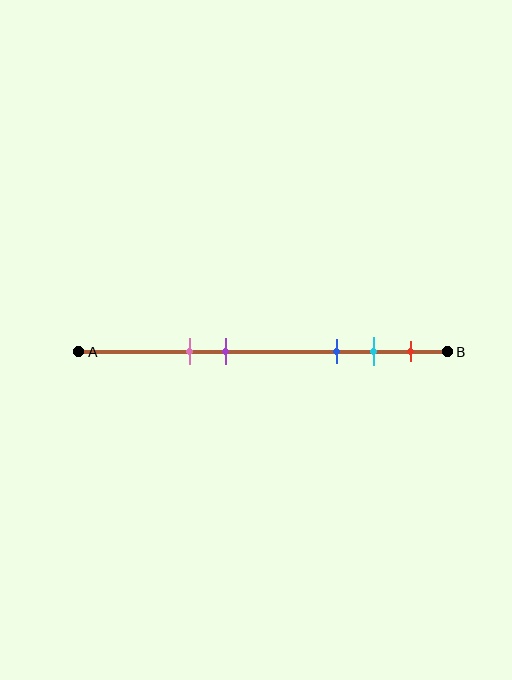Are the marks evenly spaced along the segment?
No, the marks are not evenly spaced.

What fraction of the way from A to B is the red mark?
The red mark is approximately 90% (0.9) of the way from A to B.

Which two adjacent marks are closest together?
The cyan and red marks are the closest adjacent pair.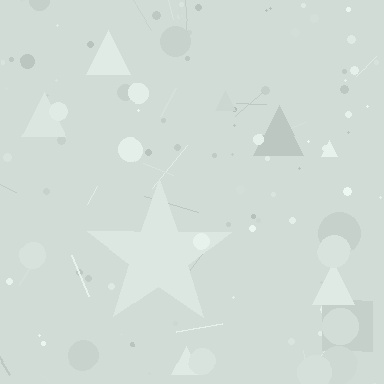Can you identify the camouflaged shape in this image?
The camouflaged shape is a star.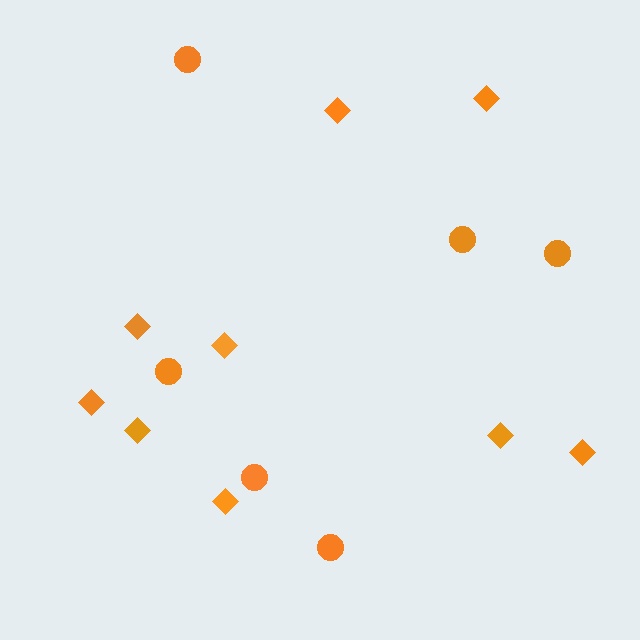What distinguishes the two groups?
There are 2 groups: one group of circles (6) and one group of diamonds (9).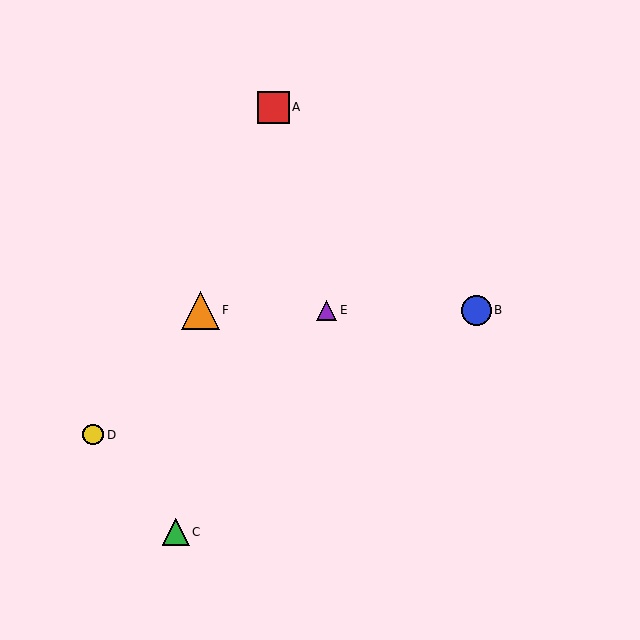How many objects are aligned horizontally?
3 objects (B, E, F) are aligned horizontally.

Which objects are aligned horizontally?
Objects B, E, F are aligned horizontally.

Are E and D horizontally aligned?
No, E is at y≈310 and D is at y≈435.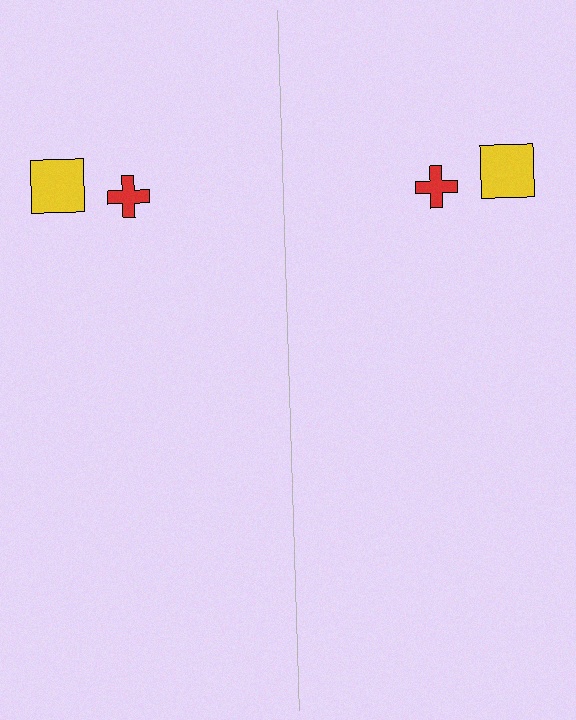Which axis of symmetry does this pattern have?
The pattern has a vertical axis of symmetry running through the center of the image.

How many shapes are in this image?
There are 4 shapes in this image.